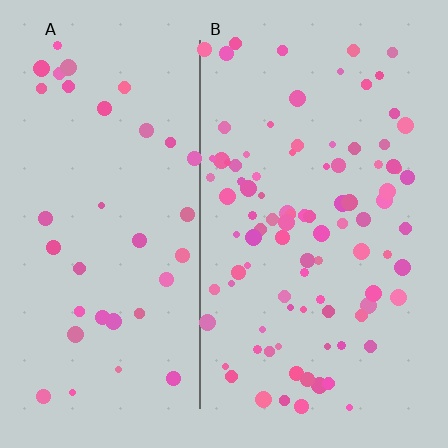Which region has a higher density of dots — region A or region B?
B (the right).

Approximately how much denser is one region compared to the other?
Approximately 2.4× — region B over region A.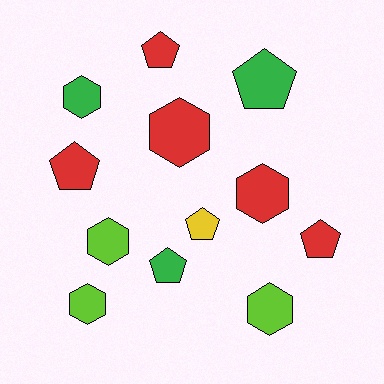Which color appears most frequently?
Red, with 5 objects.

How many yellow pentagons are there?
There is 1 yellow pentagon.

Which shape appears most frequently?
Pentagon, with 6 objects.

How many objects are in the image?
There are 12 objects.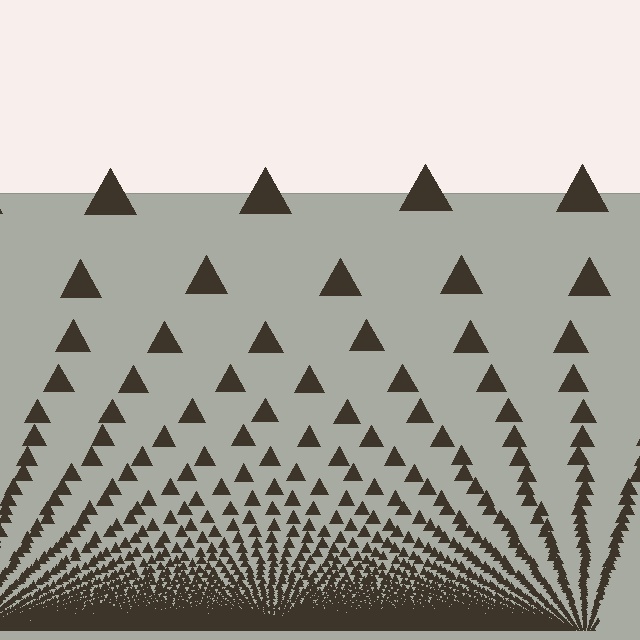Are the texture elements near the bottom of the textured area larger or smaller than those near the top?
Smaller. The gradient is inverted — elements near the bottom are smaller and denser.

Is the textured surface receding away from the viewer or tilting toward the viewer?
The surface appears to tilt toward the viewer. Texture elements get larger and sparser toward the top.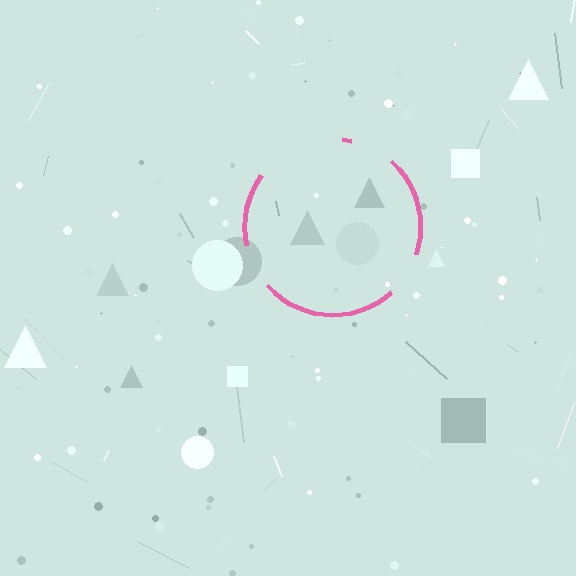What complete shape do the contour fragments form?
The contour fragments form a circle.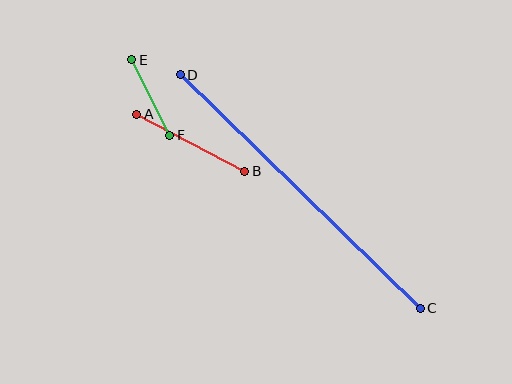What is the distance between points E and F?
The distance is approximately 85 pixels.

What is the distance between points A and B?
The distance is approximately 122 pixels.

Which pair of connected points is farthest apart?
Points C and D are farthest apart.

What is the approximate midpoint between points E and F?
The midpoint is at approximately (151, 98) pixels.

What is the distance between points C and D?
The distance is approximately 335 pixels.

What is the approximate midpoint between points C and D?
The midpoint is at approximately (300, 192) pixels.